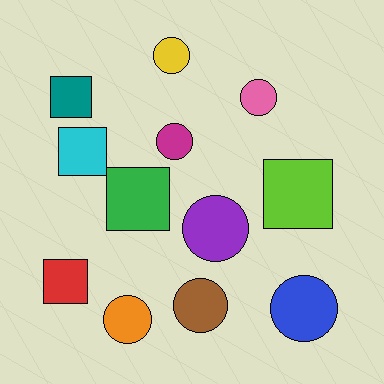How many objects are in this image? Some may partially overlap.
There are 12 objects.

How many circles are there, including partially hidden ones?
There are 7 circles.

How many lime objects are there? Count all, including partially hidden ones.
There is 1 lime object.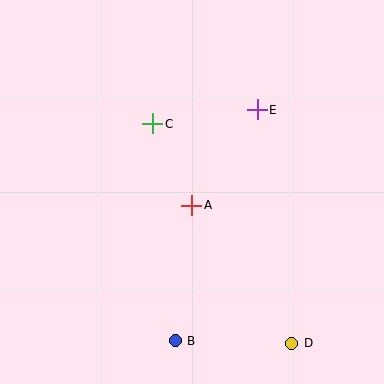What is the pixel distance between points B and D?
The distance between B and D is 116 pixels.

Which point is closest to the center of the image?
Point A at (192, 205) is closest to the center.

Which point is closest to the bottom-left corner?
Point B is closest to the bottom-left corner.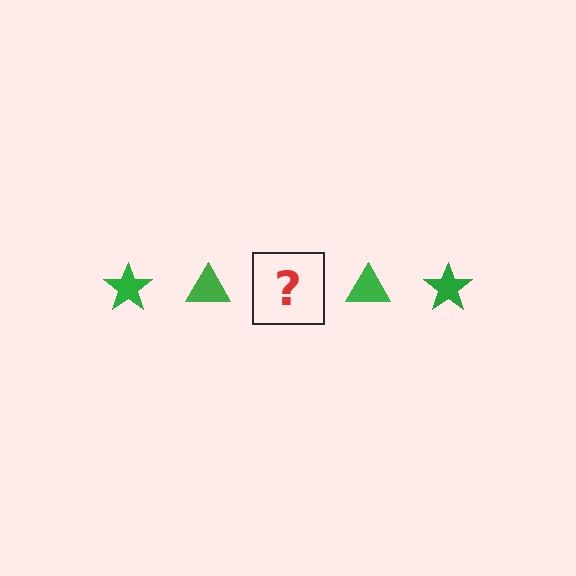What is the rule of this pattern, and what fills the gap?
The rule is that the pattern cycles through star, triangle shapes in green. The gap should be filled with a green star.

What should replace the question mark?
The question mark should be replaced with a green star.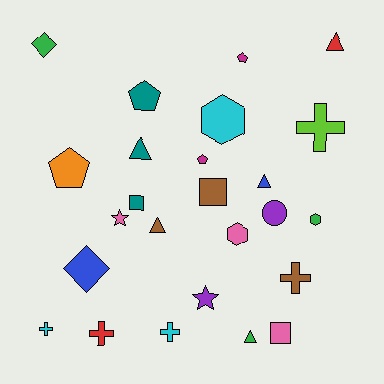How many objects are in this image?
There are 25 objects.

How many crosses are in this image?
There are 5 crosses.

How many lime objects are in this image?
There is 1 lime object.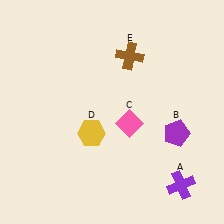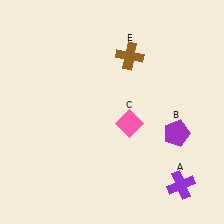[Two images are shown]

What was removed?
The yellow hexagon (D) was removed in Image 2.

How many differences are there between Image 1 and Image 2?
There is 1 difference between the two images.